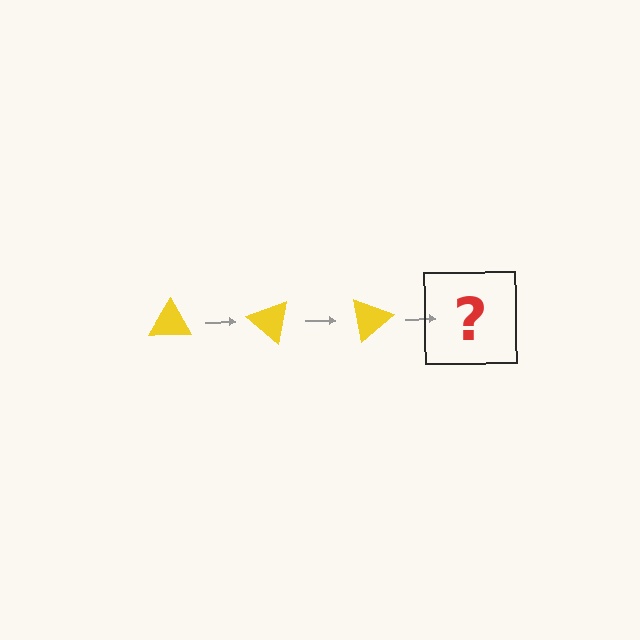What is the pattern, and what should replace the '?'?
The pattern is that the triangle rotates 40 degrees each step. The '?' should be a yellow triangle rotated 120 degrees.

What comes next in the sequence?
The next element should be a yellow triangle rotated 120 degrees.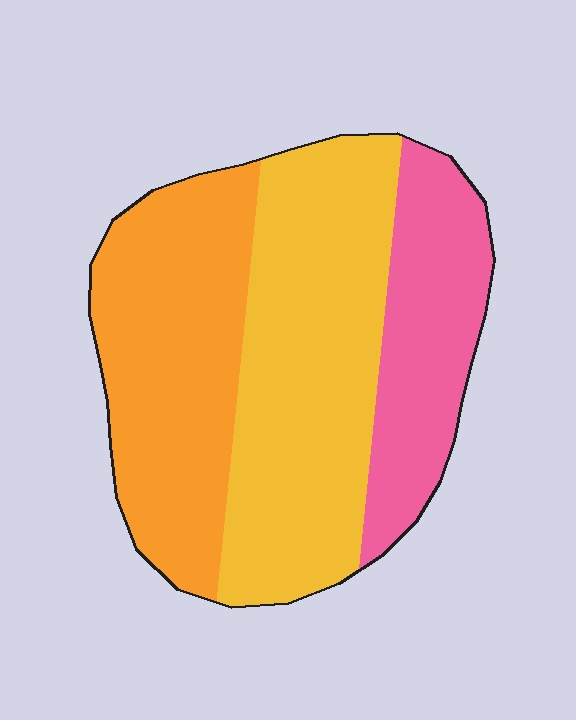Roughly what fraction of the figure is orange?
Orange covers 35% of the figure.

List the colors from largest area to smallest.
From largest to smallest: yellow, orange, pink.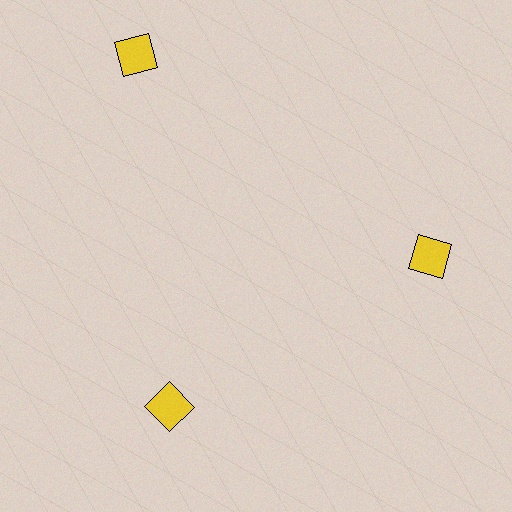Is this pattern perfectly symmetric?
No. The 3 yellow diamonds are arranged in a ring, but one element near the 11 o'clock position is pushed outward from the center, breaking the 3-fold rotational symmetry.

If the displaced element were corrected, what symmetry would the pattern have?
It would have 3-fold rotational symmetry — the pattern would map onto itself every 120 degrees.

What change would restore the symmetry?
The symmetry would be restored by moving it inward, back onto the ring so that all 3 diamonds sit at equal angles and equal distance from the center.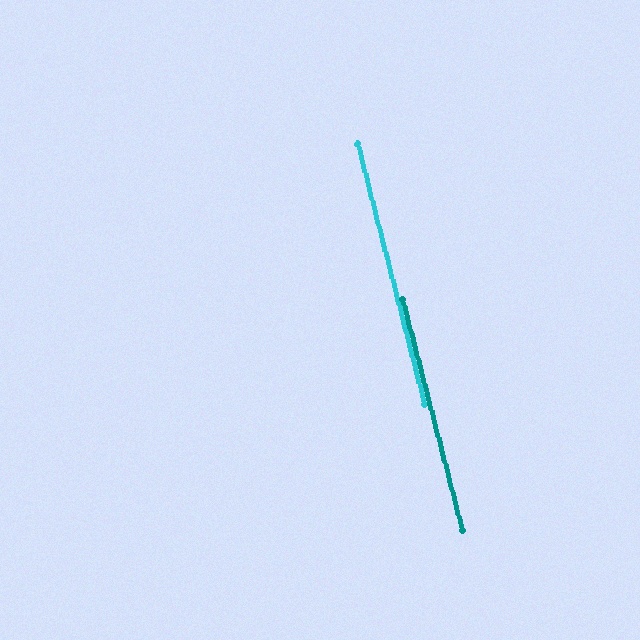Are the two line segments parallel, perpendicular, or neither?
Parallel — their directions differ by only 0.1°.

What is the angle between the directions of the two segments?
Approximately 0 degrees.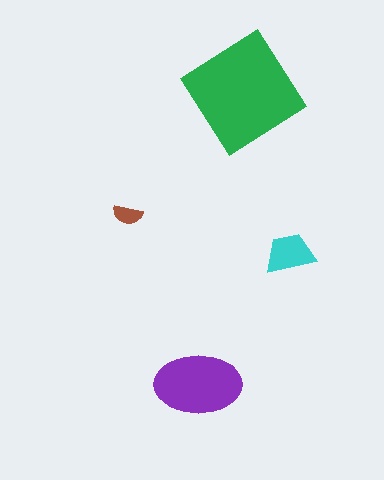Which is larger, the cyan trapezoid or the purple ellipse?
The purple ellipse.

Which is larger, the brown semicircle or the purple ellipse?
The purple ellipse.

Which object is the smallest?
The brown semicircle.